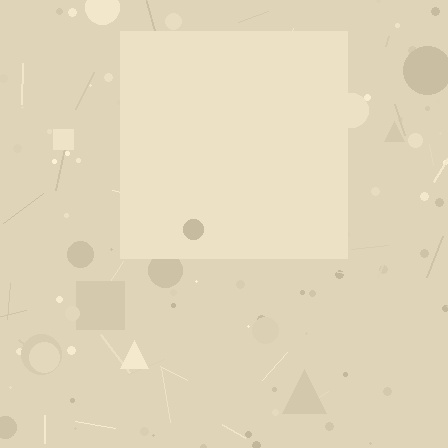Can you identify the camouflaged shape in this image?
The camouflaged shape is a square.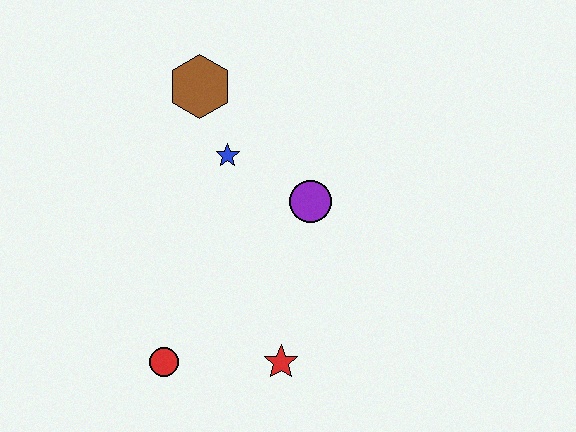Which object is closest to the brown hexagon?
The blue star is closest to the brown hexagon.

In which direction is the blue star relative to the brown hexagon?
The blue star is below the brown hexagon.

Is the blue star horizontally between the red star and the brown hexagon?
Yes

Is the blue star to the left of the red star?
Yes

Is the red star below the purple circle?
Yes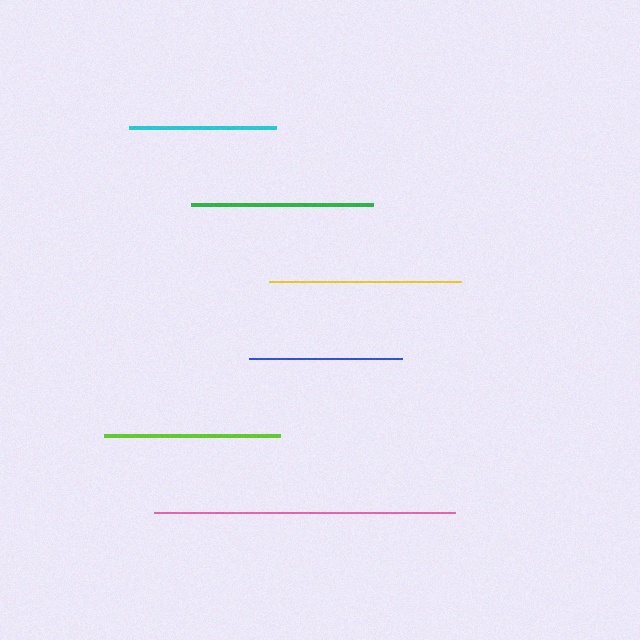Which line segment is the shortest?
The cyan line is the shortest at approximately 148 pixels.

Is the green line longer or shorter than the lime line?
The green line is longer than the lime line.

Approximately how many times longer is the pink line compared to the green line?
The pink line is approximately 1.6 times the length of the green line.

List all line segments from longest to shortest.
From longest to shortest: pink, yellow, green, lime, blue, cyan.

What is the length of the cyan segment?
The cyan segment is approximately 148 pixels long.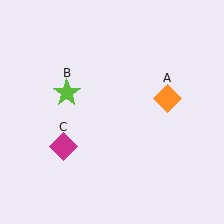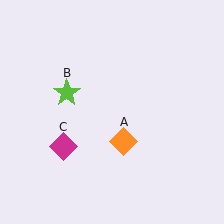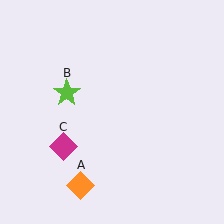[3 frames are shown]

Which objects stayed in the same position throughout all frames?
Lime star (object B) and magenta diamond (object C) remained stationary.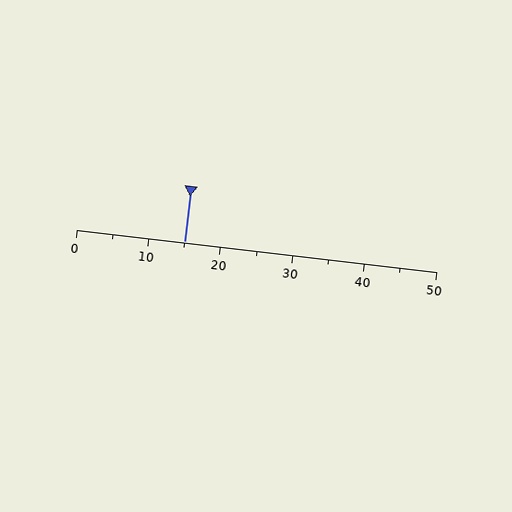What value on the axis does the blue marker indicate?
The marker indicates approximately 15.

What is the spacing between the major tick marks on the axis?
The major ticks are spaced 10 apart.